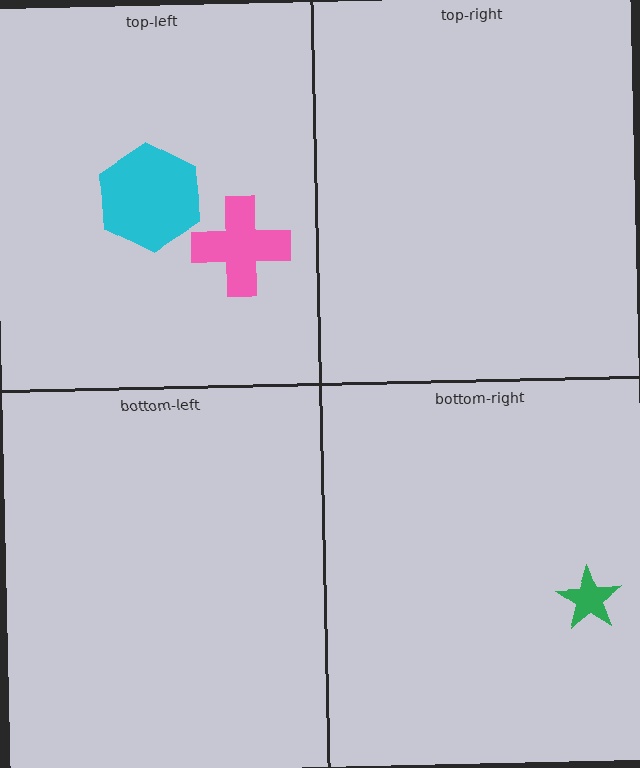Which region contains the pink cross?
The top-left region.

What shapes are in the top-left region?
The cyan hexagon, the pink cross.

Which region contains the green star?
The bottom-right region.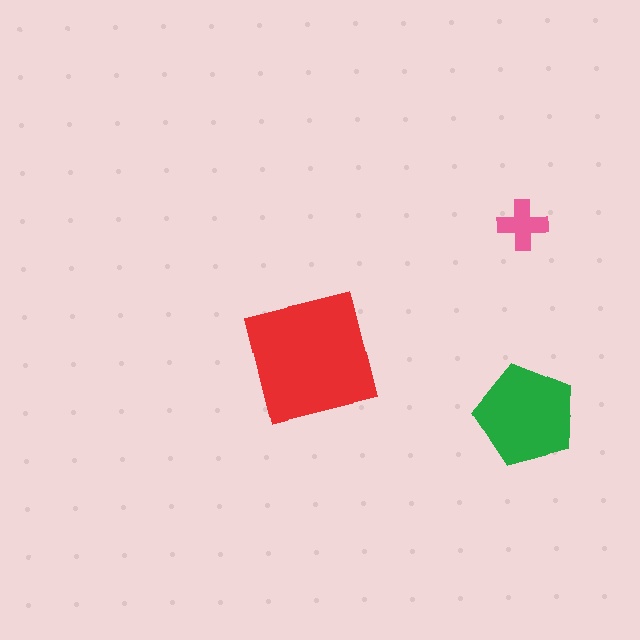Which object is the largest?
The red square.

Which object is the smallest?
The pink cross.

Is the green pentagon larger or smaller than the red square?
Smaller.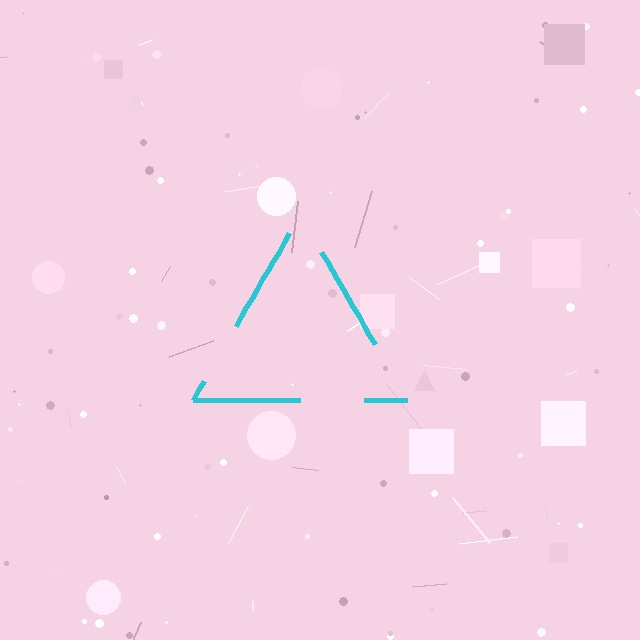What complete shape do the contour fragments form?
The contour fragments form a triangle.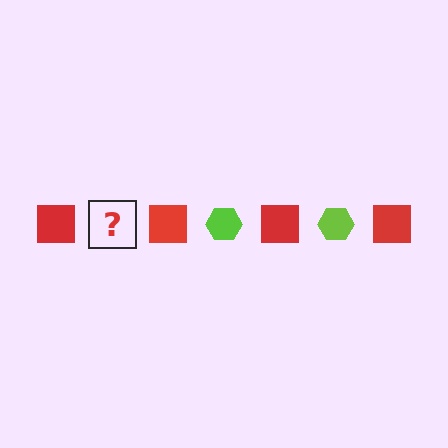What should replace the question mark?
The question mark should be replaced with a lime hexagon.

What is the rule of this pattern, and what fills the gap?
The rule is that the pattern alternates between red square and lime hexagon. The gap should be filled with a lime hexagon.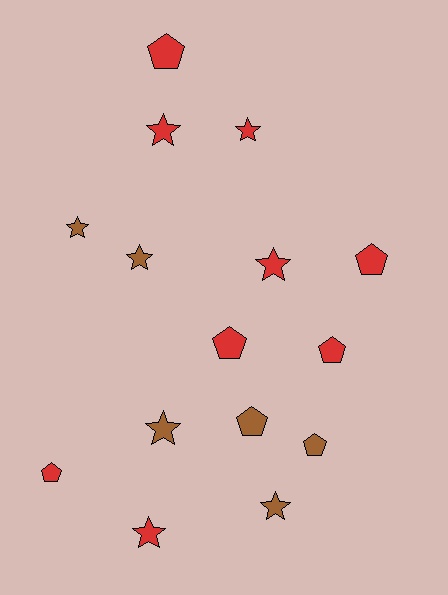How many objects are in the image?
There are 15 objects.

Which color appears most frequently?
Red, with 9 objects.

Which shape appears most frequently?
Star, with 8 objects.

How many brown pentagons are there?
There are 2 brown pentagons.